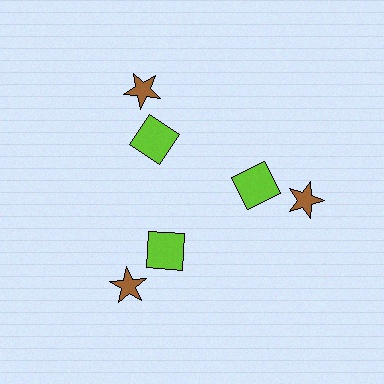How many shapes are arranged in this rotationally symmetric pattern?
There are 6 shapes, arranged in 3 groups of 2.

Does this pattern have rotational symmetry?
Yes, this pattern has 3-fold rotational symmetry. It looks the same after rotating 120 degrees around the center.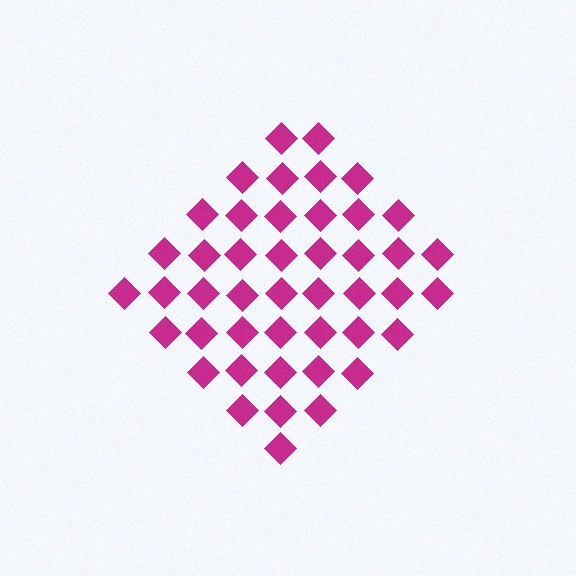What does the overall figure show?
The overall figure shows a diamond.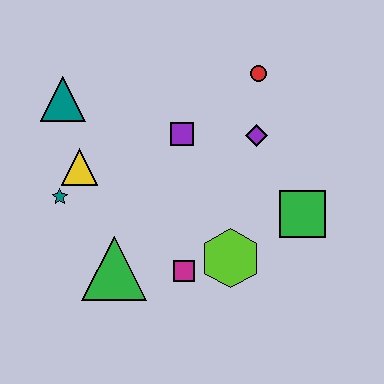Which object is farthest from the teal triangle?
The green square is farthest from the teal triangle.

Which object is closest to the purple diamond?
The red circle is closest to the purple diamond.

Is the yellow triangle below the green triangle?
No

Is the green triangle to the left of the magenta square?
Yes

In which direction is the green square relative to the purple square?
The green square is to the right of the purple square.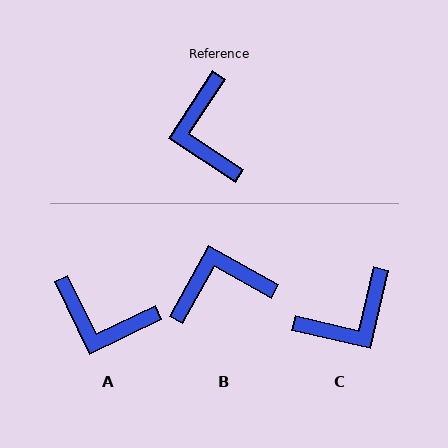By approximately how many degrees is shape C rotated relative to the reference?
Approximately 110 degrees counter-clockwise.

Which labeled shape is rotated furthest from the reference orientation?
C, about 110 degrees away.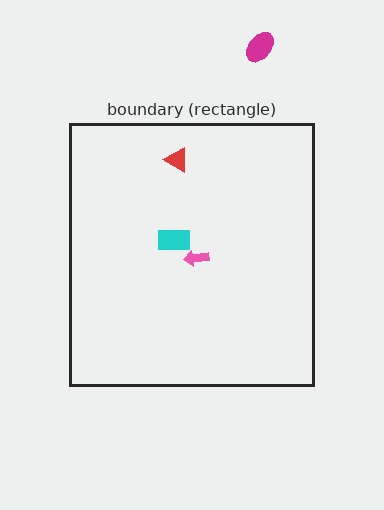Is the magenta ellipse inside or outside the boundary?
Outside.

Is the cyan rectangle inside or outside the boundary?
Inside.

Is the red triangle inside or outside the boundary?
Inside.